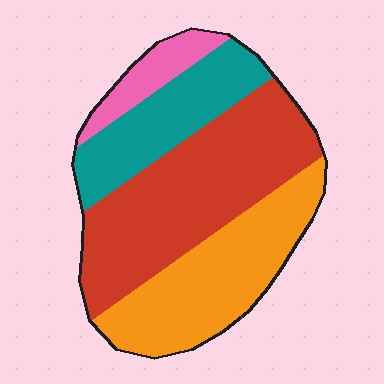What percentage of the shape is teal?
Teal takes up between a sixth and a third of the shape.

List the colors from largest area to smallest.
From largest to smallest: red, orange, teal, pink.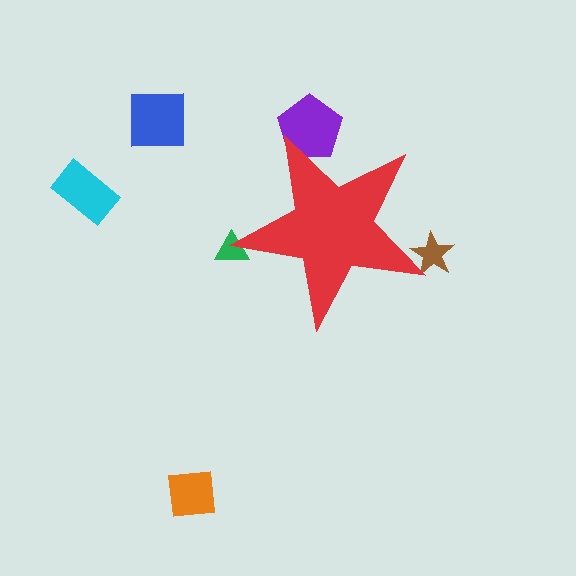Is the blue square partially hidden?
No, the blue square is fully visible.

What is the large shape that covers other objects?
A red star.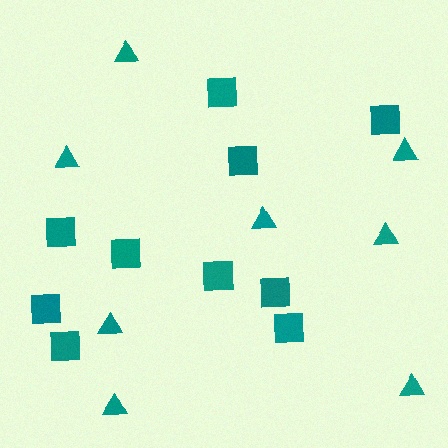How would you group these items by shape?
There are 2 groups: one group of squares (10) and one group of triangles (8).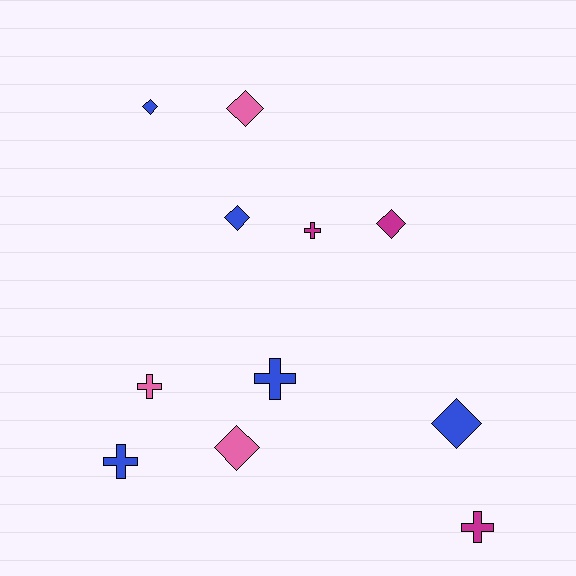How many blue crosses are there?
There are 2 blue crosses.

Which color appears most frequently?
Blue, with 5 objects.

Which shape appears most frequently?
Diamond, with 6 objects.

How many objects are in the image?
There are 11 objects.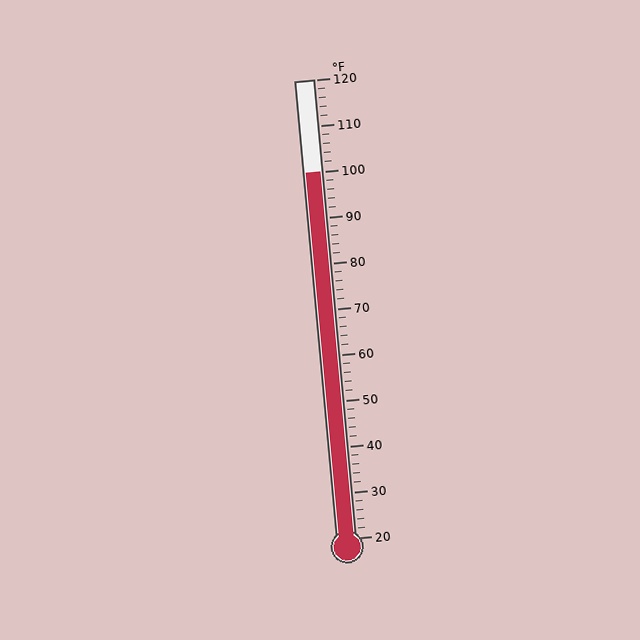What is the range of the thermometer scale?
The thermometer scale ranges from 20°F to 120°F.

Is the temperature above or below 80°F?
The temperature is above 80°F.